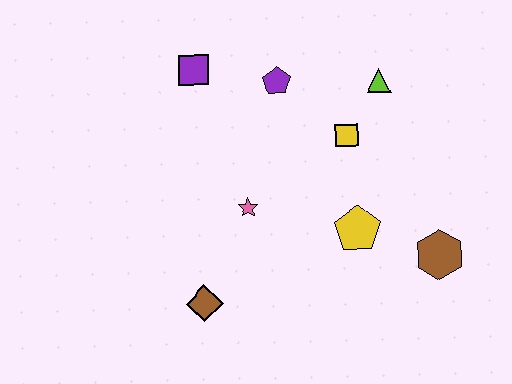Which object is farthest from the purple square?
The brown hexagon is farthest from the purple square.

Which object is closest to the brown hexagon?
The yellow pentagon is closest to the brown hexagon.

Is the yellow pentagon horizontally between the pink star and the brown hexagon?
Yes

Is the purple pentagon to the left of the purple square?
No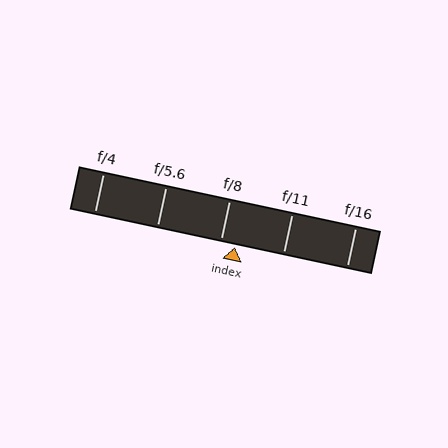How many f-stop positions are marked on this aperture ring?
There are 5 f-stop positions marked.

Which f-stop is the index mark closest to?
The index mark is closest to f/8.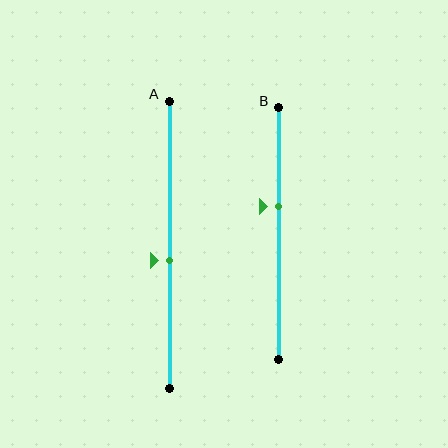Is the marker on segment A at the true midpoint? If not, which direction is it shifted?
No, the marker on segment A is shifted downward by about 6% of the segment length.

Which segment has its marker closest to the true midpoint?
Segment A has its marker closest to the true midpoint.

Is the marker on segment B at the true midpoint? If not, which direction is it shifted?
No, the marker on segment B is shifted upward by about 11% of the segment length.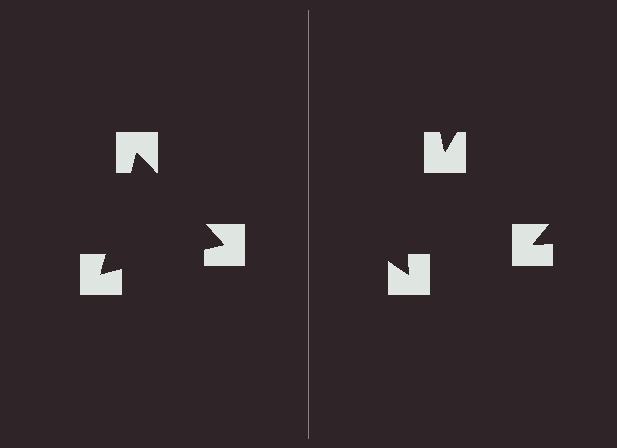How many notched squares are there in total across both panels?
6 — 3 on each side.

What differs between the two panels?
The notched squares are positioned identically on both sides; only the wedge orientations differ. On the left they align to a triangle; on the right they are misaligned.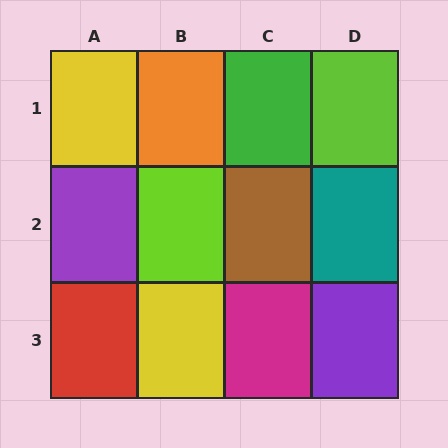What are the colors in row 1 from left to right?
Yellow, orange, green, lime.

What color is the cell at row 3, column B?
Yellow.